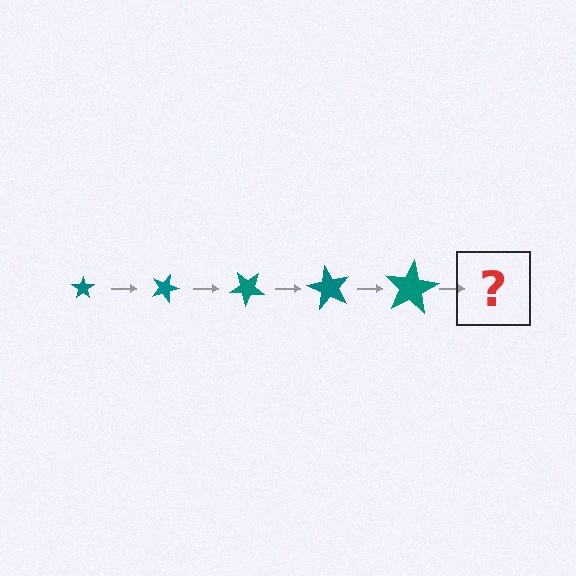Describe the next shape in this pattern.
It should be a star, larger than the previous one and rotated 100 degrees from the start.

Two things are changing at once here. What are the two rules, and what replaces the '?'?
The two rules are that the star grows larger each step and it rotates 20 degrees each step. The '?' should be a star, larger than the previous one and rotated 100 degrees from the start.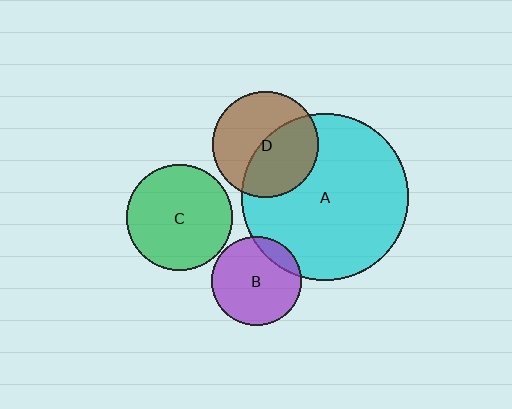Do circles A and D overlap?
Yes.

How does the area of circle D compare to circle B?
Approximately 1.4 times.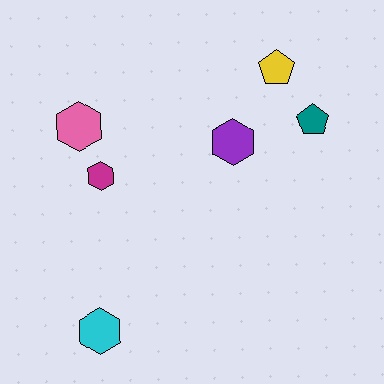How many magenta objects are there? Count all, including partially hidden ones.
There is 1 magenta object.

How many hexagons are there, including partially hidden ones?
There are 4 hexagons.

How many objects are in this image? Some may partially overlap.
There are 6 objects.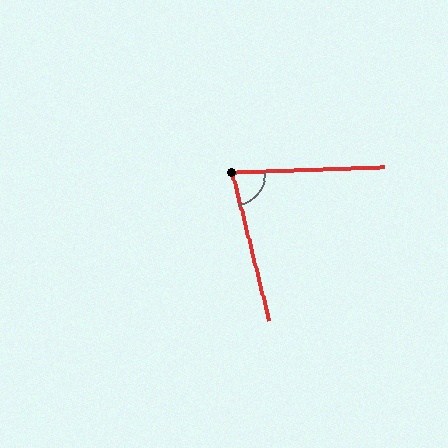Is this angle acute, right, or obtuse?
It is acute.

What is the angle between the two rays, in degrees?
Approximately 78 degrees.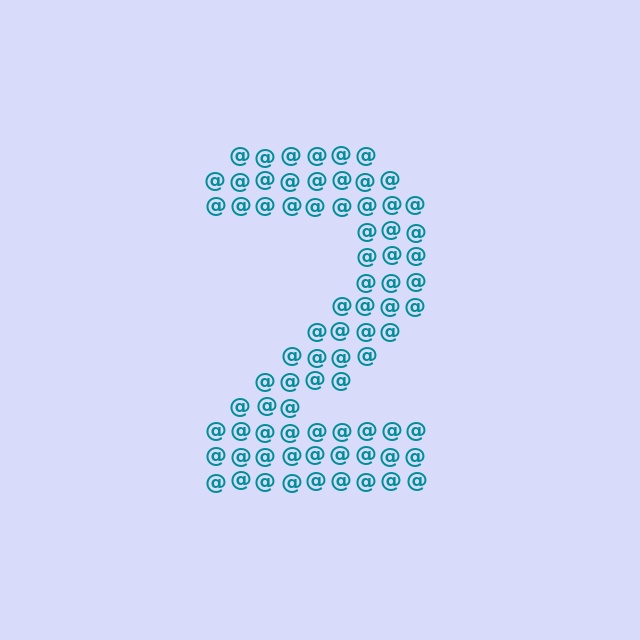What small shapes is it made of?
It is made of small at signs.